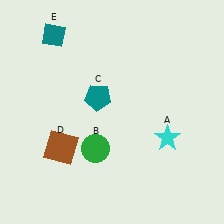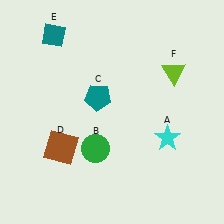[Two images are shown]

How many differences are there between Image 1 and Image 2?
There is 1 difference between the two images.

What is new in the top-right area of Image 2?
A lime triangle (F) was added in the top-right area of Image 2.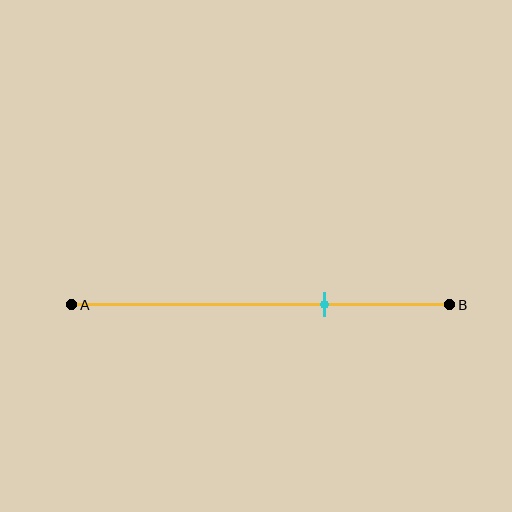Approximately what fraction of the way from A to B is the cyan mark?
The cyan mark is approximately 65% of the way from A to B.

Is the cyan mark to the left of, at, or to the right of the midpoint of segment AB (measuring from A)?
The cyan mark is to the right of the midpoint of segment AB.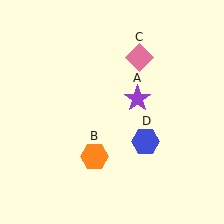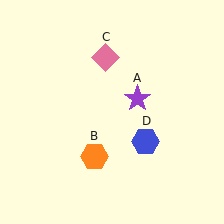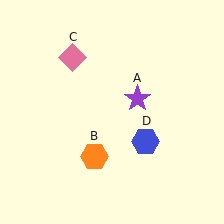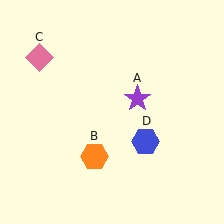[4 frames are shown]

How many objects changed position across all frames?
1 object changed position: pink diamond (object C).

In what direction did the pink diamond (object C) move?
The pink diamond (object C) moved left.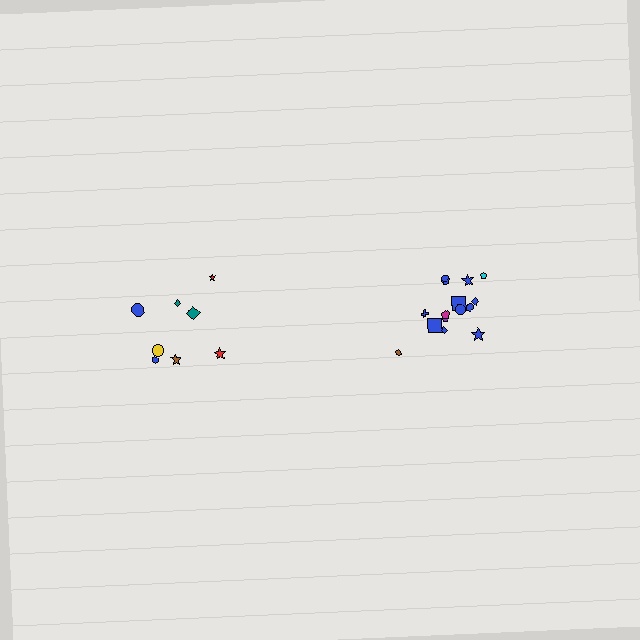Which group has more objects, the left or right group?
The right group.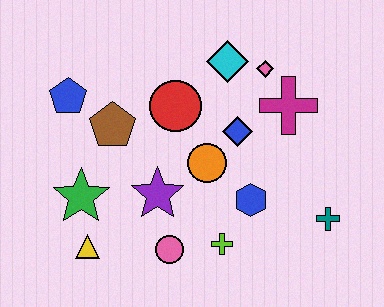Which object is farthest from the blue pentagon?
The teal cross is farthest from the blue pentagon.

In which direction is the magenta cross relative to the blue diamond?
The magenta cross is to the right of the blue diamond.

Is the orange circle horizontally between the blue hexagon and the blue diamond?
No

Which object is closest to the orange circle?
The blue diamond is closest to the orange circle.